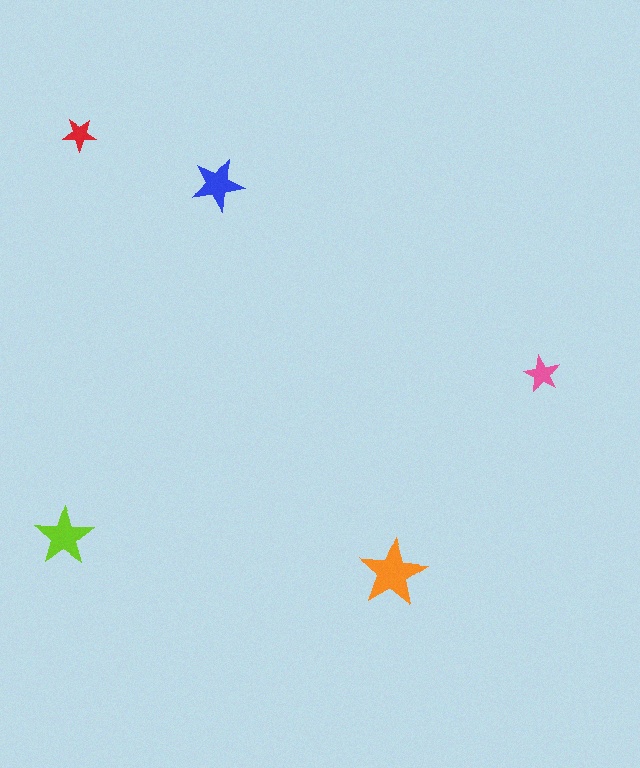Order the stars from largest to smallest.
the orange one, the lime one, the blue one, the pink one, the red one.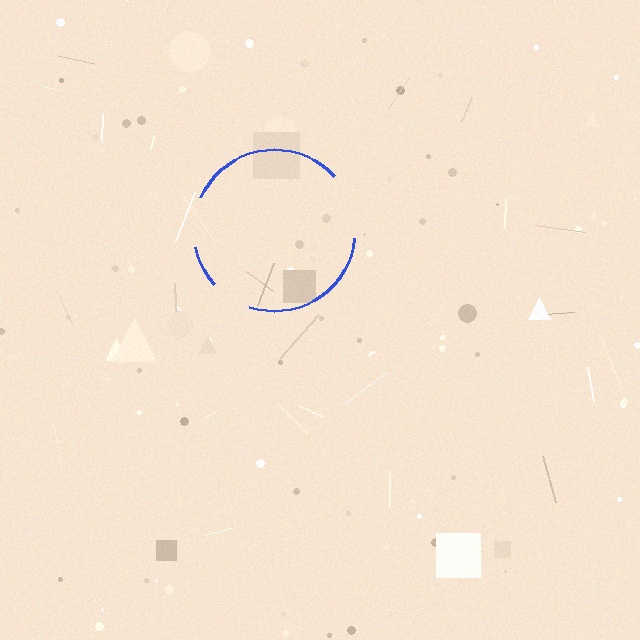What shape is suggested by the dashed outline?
The dashed outline suggests a circle.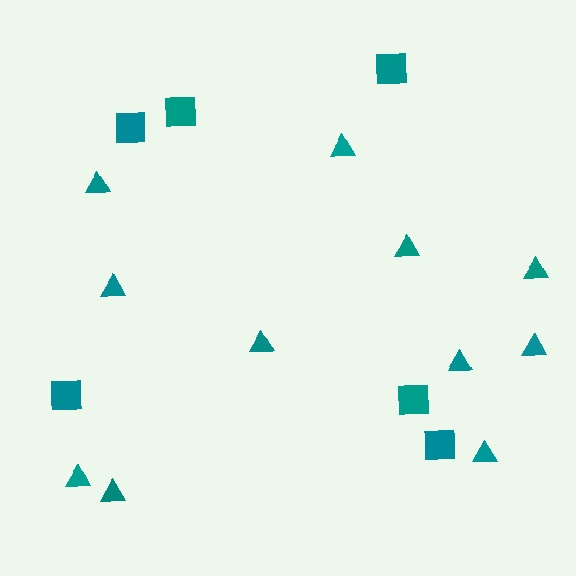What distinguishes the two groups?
There are 2 groups: one group of squares (6) and one group of triangles (11).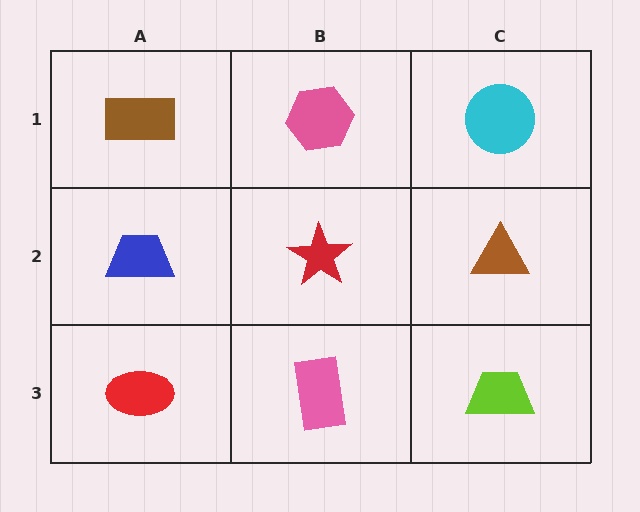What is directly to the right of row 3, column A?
A pink rectangle.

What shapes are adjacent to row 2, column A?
A brown rectangle (row 1, column A), a red ellipse (row 3, column A), a red star (row 2, column B).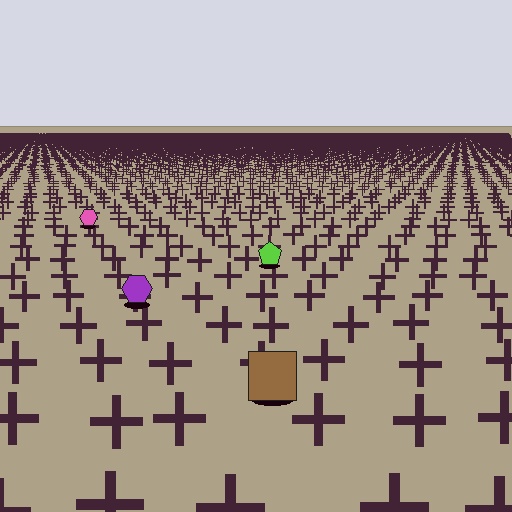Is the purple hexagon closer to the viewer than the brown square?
No. The brown square is closer — you can tell from the texture gradient: the ground texture is coarser near it.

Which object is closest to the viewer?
The brown square is closest. The texture marks near it are larger and more spread out.